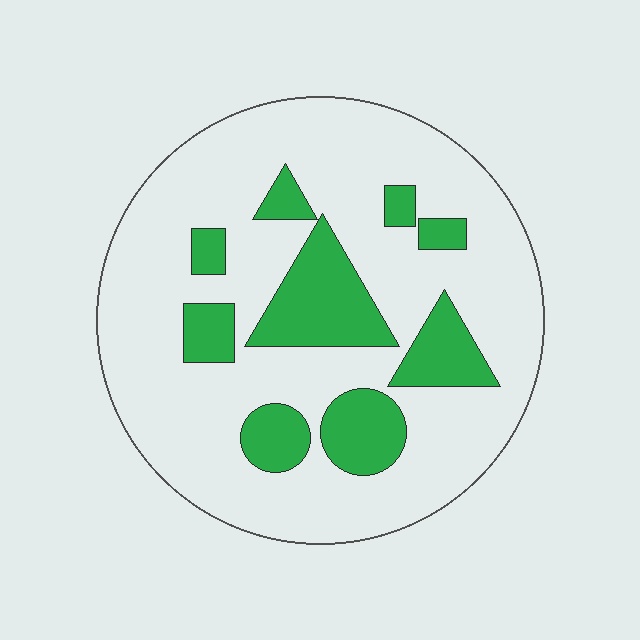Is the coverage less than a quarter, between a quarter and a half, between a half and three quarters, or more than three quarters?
Less than a quarter.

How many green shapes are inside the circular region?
9.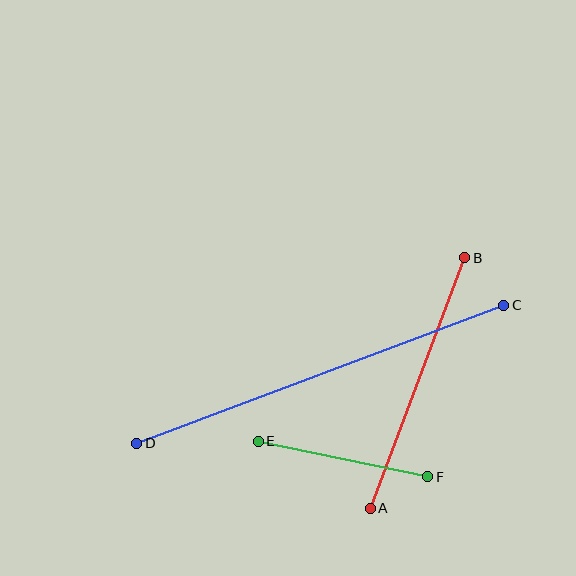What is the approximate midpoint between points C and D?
The midpoint is at approximately (320, 374) pixels.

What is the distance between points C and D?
The distance is approximately 392 pixels.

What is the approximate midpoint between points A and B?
The midpoint is at approximately (418, 383) pixels.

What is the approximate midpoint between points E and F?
The midpoint is at approximately (343, 459) pixels.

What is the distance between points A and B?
The distance is approximately 268 pixels.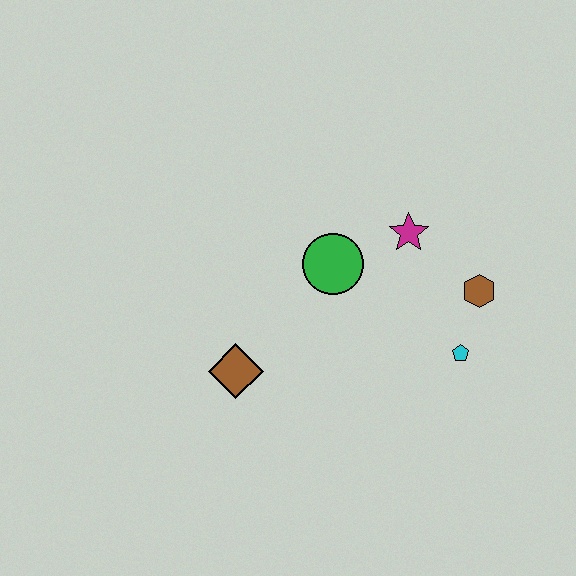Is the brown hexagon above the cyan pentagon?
Yes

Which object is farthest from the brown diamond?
The brown hexagon is farthest from the brown diamond.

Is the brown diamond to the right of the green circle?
No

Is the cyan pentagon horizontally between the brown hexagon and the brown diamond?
Yes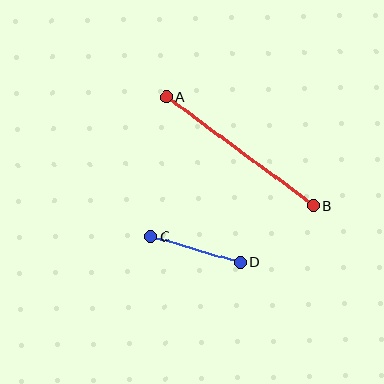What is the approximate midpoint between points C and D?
The midpoint is at approximately (195, 250) pixels.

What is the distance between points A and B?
The distance is approximately 183 pixels.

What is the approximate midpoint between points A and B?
The midpoint is at approximately (240, 151) pixels.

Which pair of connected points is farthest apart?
Points A and B are farthest apart.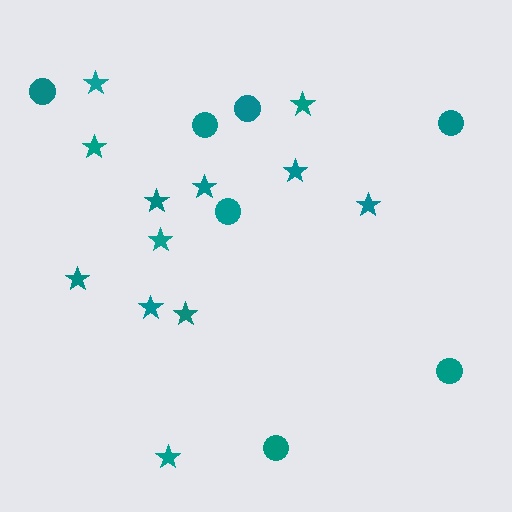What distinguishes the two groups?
There are 2 groups: one group of stars (12) and one group of circles (7).